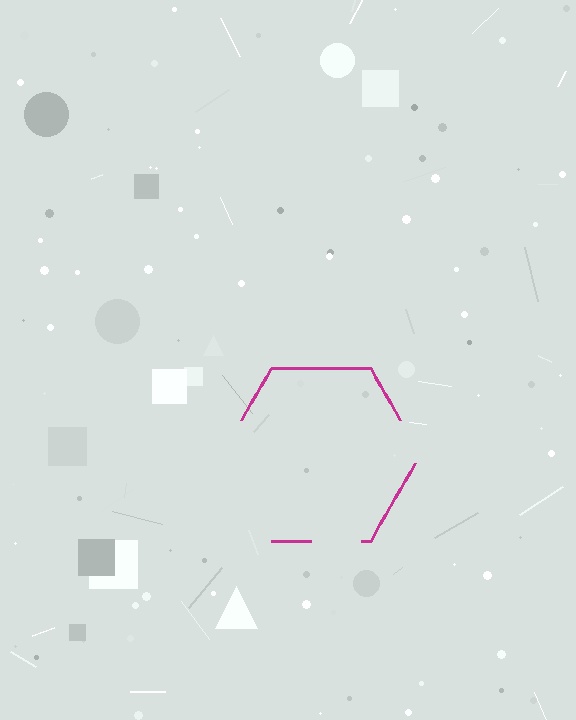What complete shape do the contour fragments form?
The contour fragments form a hexagon.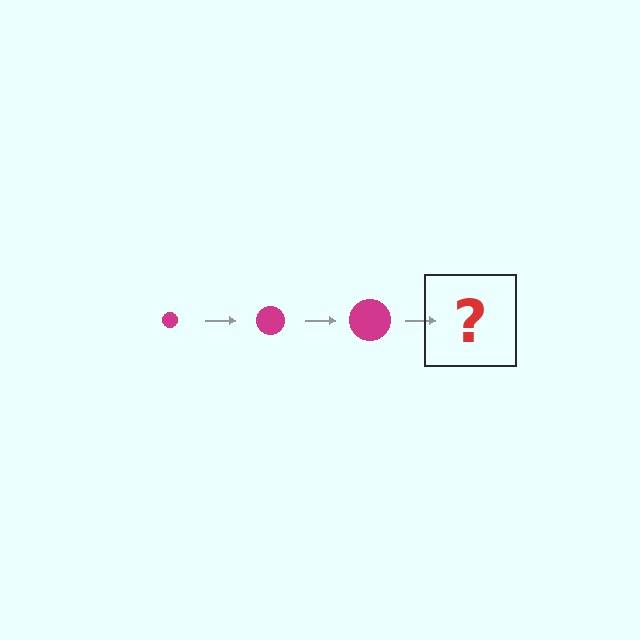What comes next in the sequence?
The next element should be a magenta circle, larger than the previous one.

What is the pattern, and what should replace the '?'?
The pattern is that the circle gets progressively larger each step. The '?' should be a magenta circle, larger than the previous one.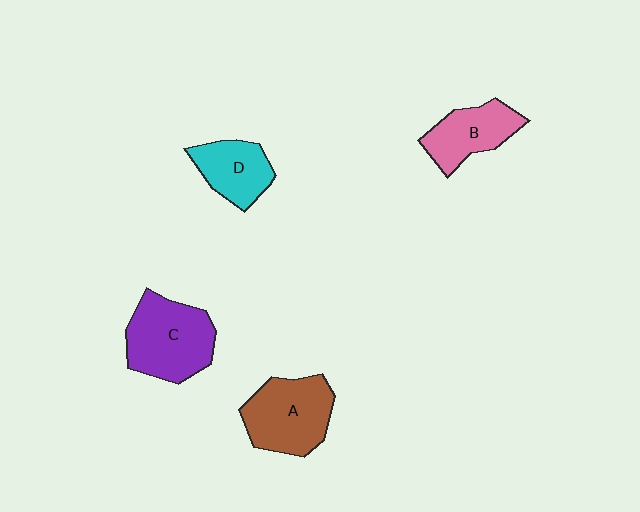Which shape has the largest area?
Shape C (purple).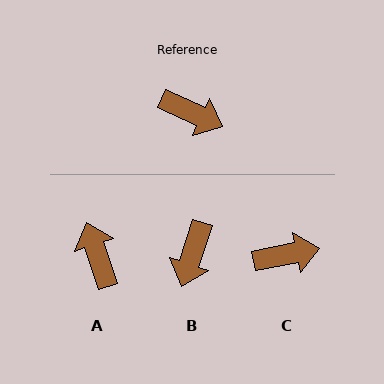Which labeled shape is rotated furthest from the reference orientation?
A, about 133 degrees away.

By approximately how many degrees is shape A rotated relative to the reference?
Approximately 133 degrees counter-clockwise.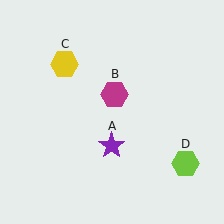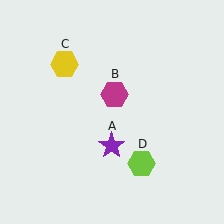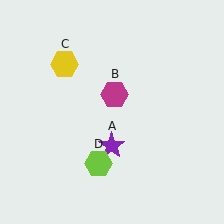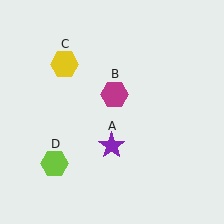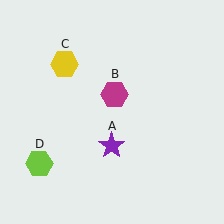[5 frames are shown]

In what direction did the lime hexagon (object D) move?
The lime hexagon (object D) moved left.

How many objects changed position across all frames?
1 object changed position: lime hexagon (object D).